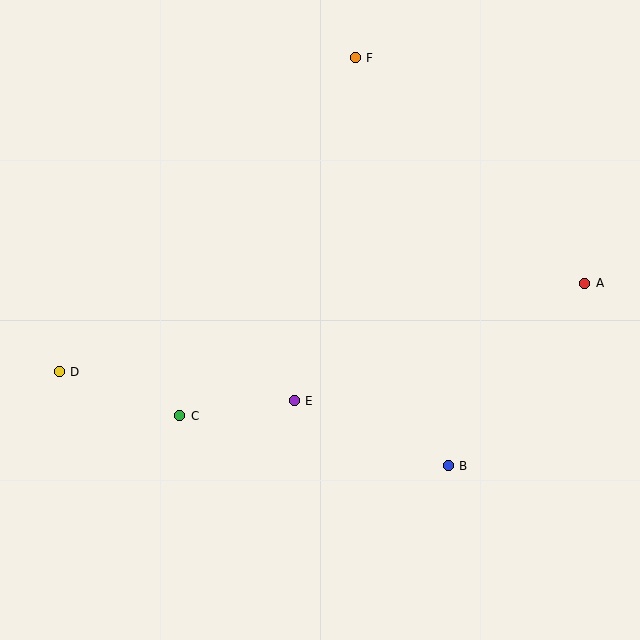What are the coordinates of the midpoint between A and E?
The midpoint between A and E is at (440, 342).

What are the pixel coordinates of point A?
Point A is at (585, 283).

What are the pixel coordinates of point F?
Point F is at (355, 58).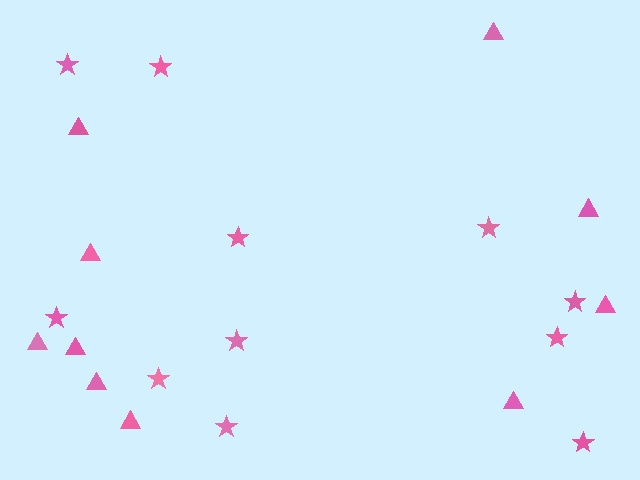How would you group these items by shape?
There are 2 groups: one group of stars (11) and one group of triangles (10).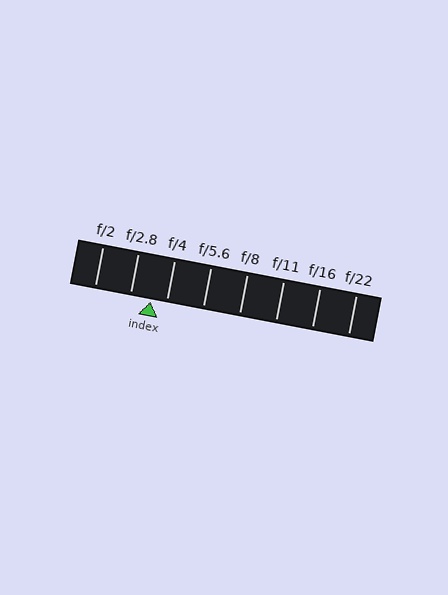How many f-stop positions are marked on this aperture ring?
There are 8 f-stop positions marked.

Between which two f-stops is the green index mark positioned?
The index mark is between f/2.8 and f/4.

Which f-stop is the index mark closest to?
The index mark is closest to f/4.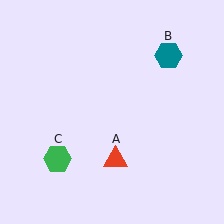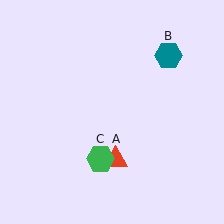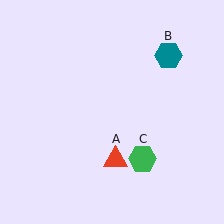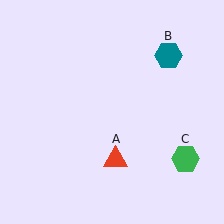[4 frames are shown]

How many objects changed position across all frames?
1 object changed position: green hexagon (object C).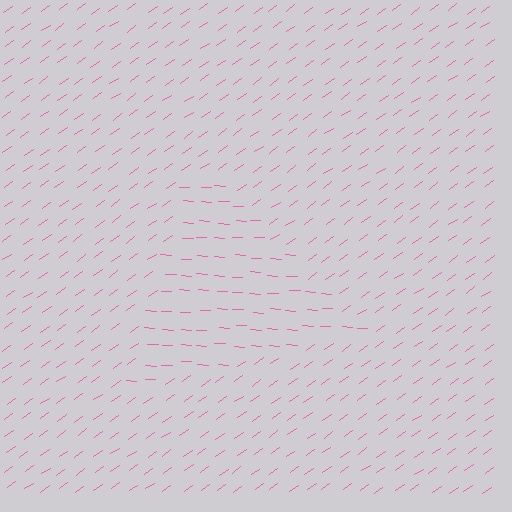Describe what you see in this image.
The image is filled with small pink line segments. A triangle region in the image has lines oriented differently from the surrounding lines, creating a visible texture boundary.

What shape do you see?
I see a triangle.